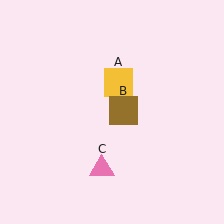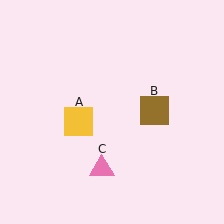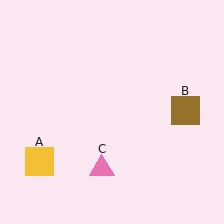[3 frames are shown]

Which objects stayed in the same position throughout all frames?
Pink triangle (object C) remained stationary.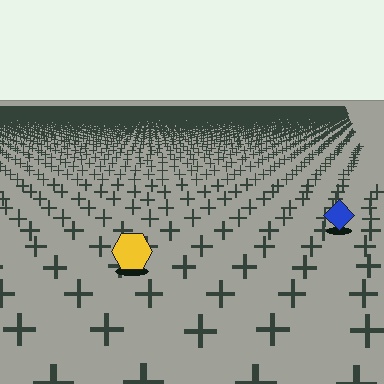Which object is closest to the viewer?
The yellow hexagon is closest. The texture marks near it are larger and more spread out.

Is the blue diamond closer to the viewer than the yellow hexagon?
No. The yellow hexagon is closer — you can tell from the texture gradient: the ground texture is coarser near it.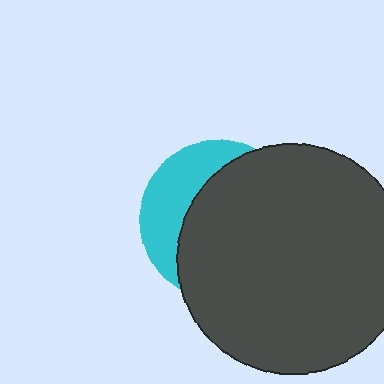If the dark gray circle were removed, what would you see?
You would see the complete cyan circle.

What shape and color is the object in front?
The object in front is a dark gray circle.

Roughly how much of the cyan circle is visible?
A small part of it is visible (roughly 32%).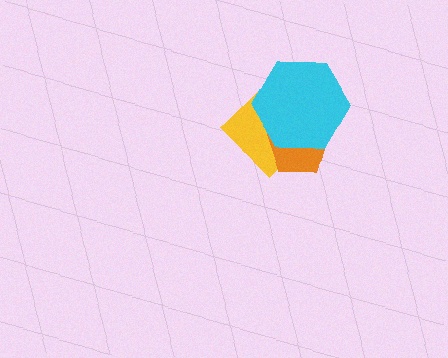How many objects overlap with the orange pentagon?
2 objects overlap with the orange pentagon.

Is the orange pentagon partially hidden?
Yes, it is partially covered by another shape.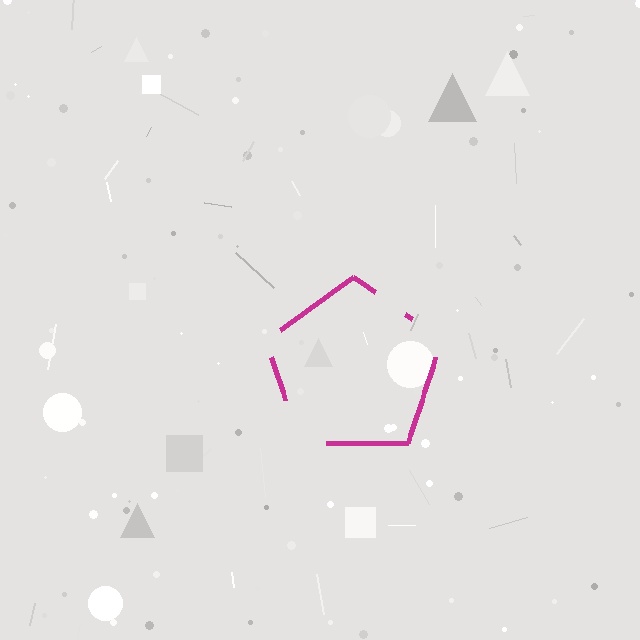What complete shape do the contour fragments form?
The contour fragments form a pentagon.